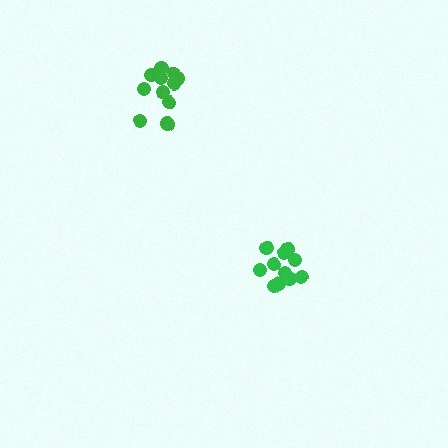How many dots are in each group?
Group 1: 11 dots, Group 2: 11 dots (22 total).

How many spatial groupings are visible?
There are 2 spatial groupings.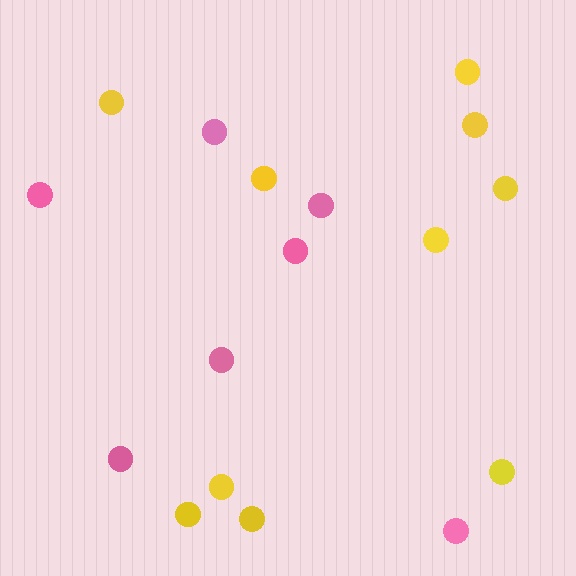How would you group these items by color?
There are 2 groups: one group of pink circles (7) and one group of yellow circles (10).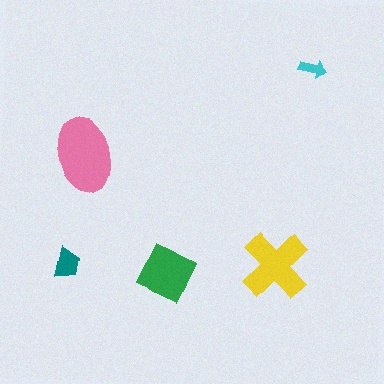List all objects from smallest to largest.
The cyan arrow, the teal trapezoid, the green diamond, the yellow cross, the pink ellipse.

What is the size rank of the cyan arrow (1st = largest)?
5th.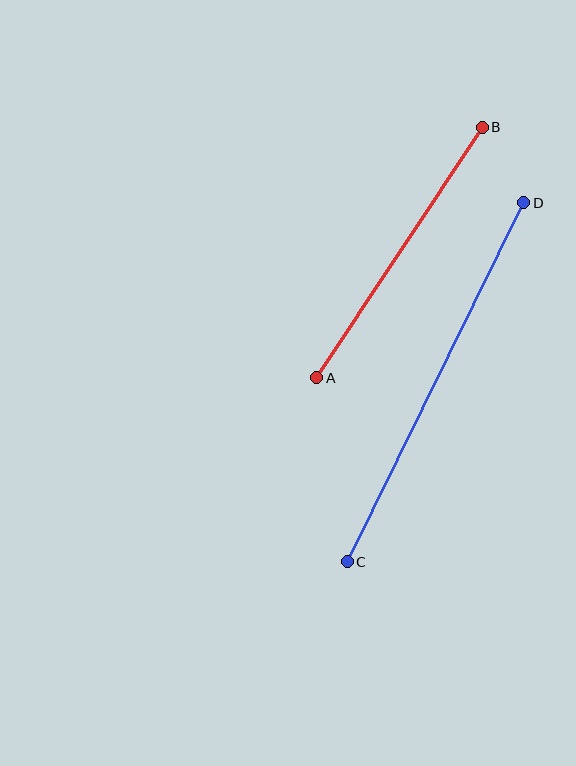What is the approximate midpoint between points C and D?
The midpoint is at approximately (436, 382) pixels.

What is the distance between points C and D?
The distance is approximately 400 pixels.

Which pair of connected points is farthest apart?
Points C and D are farthest apart.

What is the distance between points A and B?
The distance is approximately 300 pixels.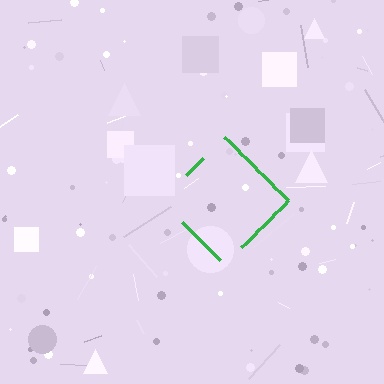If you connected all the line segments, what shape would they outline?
They would outline a diamond.